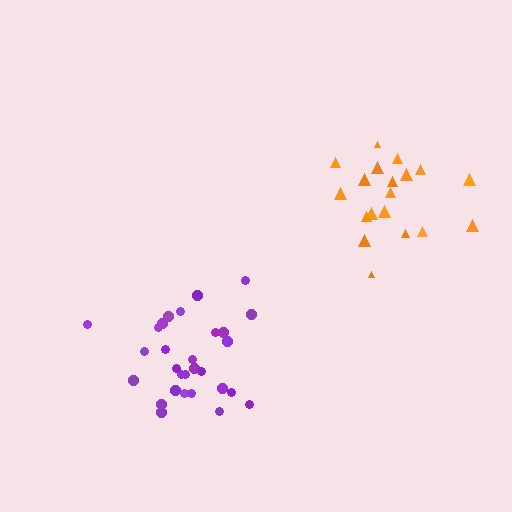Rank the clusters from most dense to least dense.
purple, orange.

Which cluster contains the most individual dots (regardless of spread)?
Purple (29).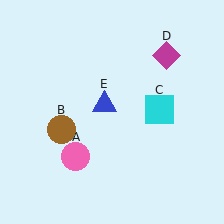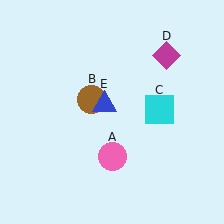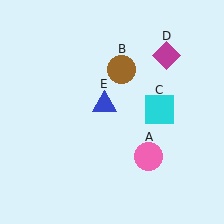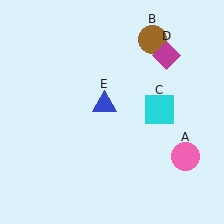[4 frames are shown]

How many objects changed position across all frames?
2 objects changed position: pink circle (object A), brown circle (object B).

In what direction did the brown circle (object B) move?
The brown circle (object B) moved up and to the right.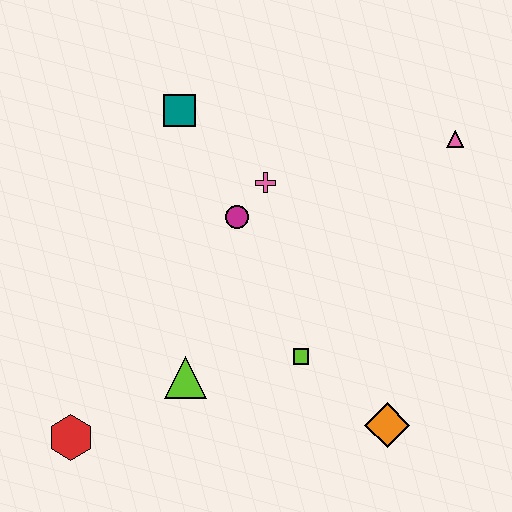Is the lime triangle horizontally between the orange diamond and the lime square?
No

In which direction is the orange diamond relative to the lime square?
The orange diamond is to the right of the lime square.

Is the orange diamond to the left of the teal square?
No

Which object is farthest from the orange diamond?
The teal square is farthest from the orange diamond.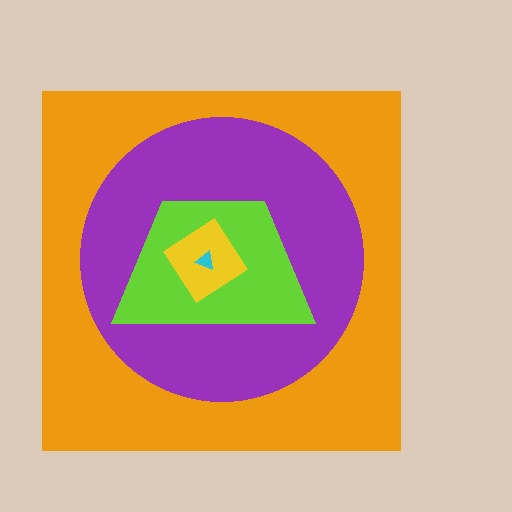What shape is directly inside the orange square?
The purple circle.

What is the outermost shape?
The orange square.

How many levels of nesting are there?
5.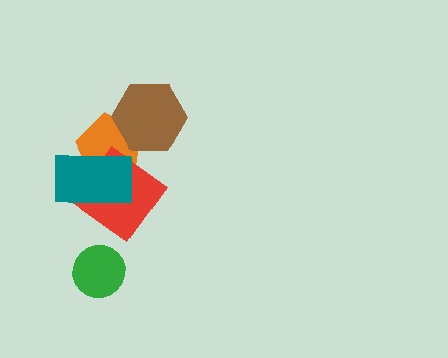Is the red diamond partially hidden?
Yes, it is partially covered by another shape.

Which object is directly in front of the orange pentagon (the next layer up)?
The red diamond is directly in front of the orange pentagon.